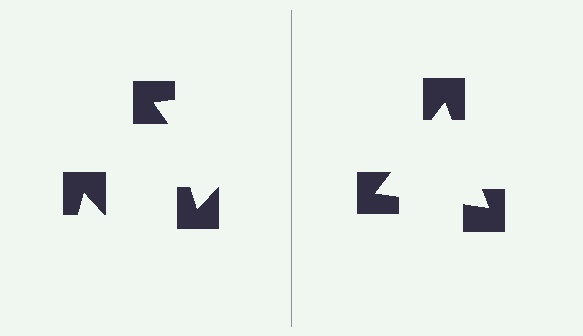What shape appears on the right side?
An illusory triangle.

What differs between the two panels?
The notched squares are positioned identically on both sides; only the wedge orientations differ. On the right they align to a triangle; on the left they are misaligned.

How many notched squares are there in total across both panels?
6 — 3 on each side.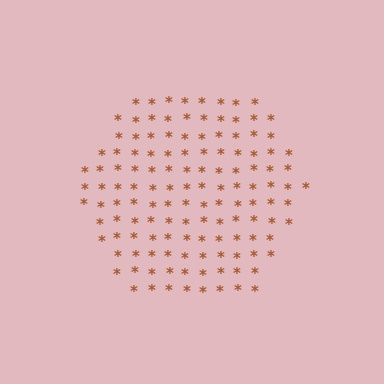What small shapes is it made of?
It is made of small asterisks.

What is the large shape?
The large shape is a hexagon.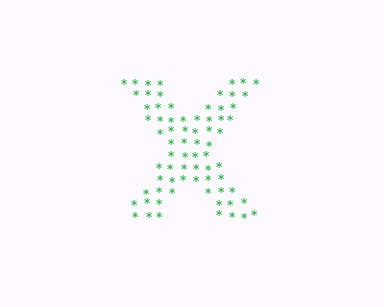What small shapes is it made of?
It is made of small asterisks.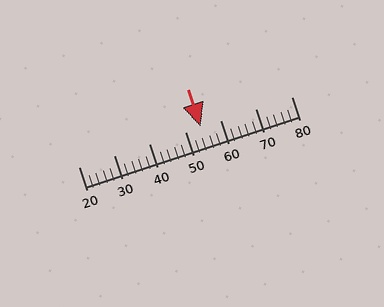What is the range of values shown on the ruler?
The ruler shows values from 20 to 80.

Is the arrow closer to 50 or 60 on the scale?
The arrow is closer to 50.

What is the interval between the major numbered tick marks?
The major tick marks are spaced 10 units apart.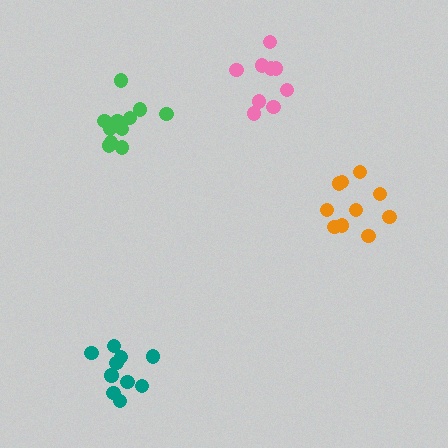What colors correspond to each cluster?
The clusters are colored: teal, orange, green, pink.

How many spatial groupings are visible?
There are 4 spatial groupings.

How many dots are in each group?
Group 1: 10 dots, Group 2: 10 dots, Group 3: 12 dots, Group 4: 9 dots (41 total).